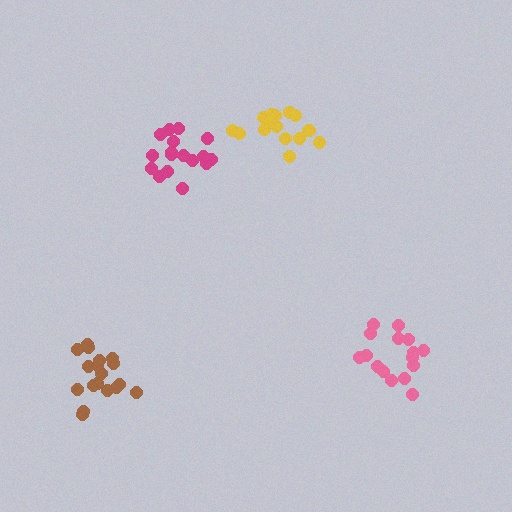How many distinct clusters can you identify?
There are 4 distinct clusters.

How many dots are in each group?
Group 1: 17 dots, Group 2: 16 dots, Group 3: 16 dots, Group 4: 18 dots (67 total).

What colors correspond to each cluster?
The clusters are colored: magenta, yellow, pink, brown.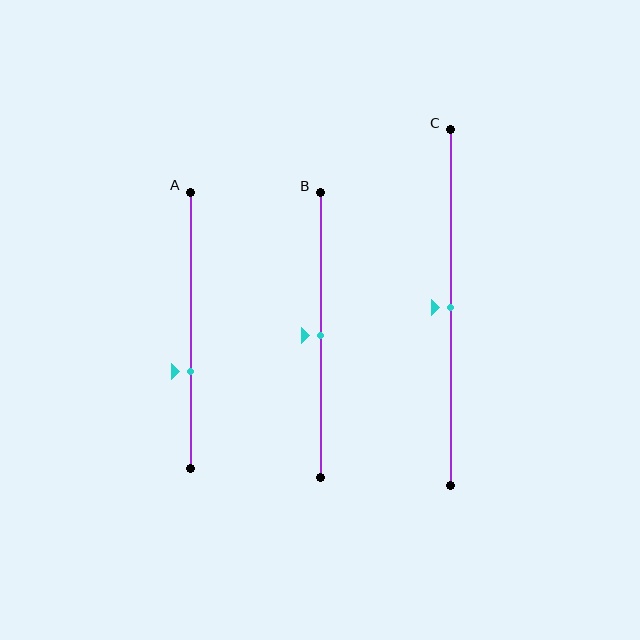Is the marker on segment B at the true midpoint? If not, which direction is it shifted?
Yes, the marker on segment B is at the true midpoint.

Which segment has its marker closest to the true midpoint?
Segment B has its marker closest to the true midpoint.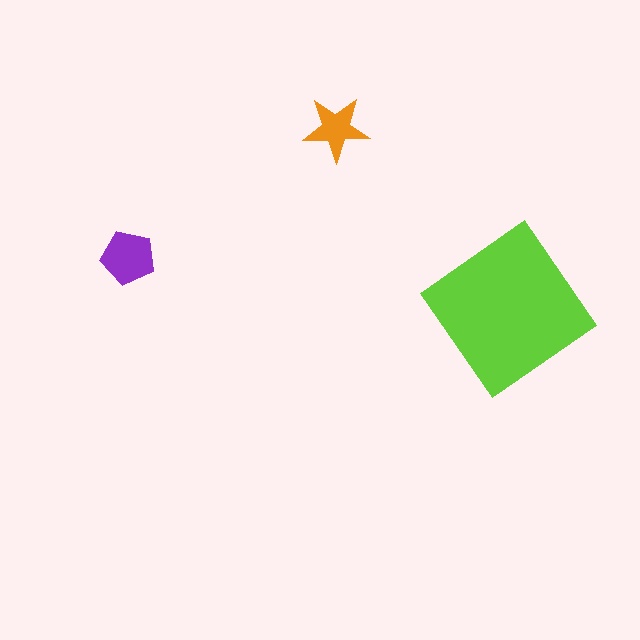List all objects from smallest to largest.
The orange star, the purple pentagon, the lime diamond.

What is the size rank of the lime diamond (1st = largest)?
1st.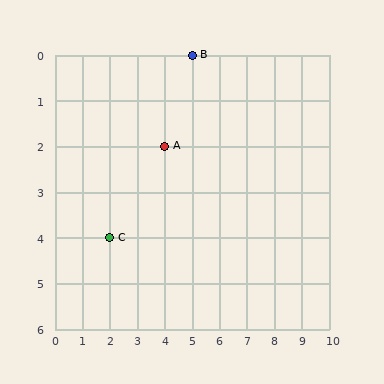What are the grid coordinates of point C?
Point C is at grid coordinates (2, 4).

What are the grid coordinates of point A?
Point A is at grid coordinates (4, 2).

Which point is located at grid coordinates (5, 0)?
Point B is at (5, 0).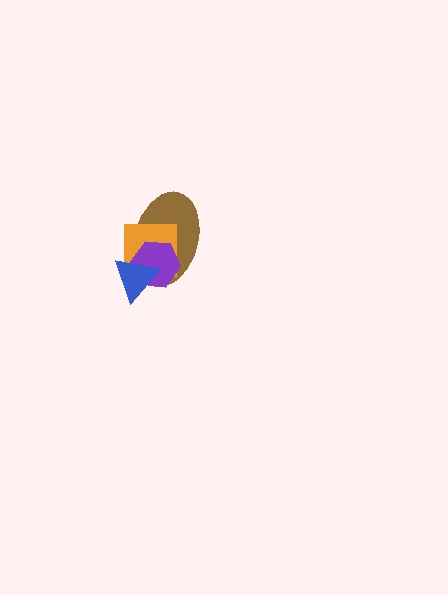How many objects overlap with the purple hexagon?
3 objects overlap with the purple hexagon.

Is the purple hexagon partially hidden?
Yes, it is partially covered by another shape.